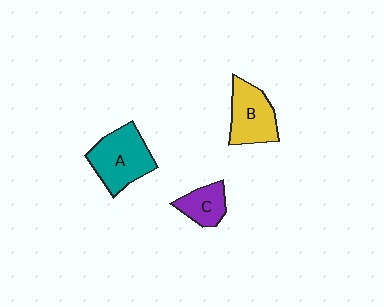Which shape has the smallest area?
Shape C (purple).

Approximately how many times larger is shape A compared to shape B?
Approximately 1.2 times.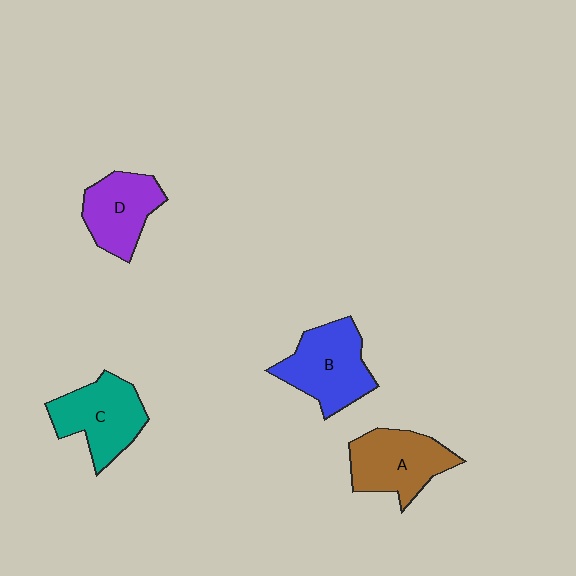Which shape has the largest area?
Shape B (blue).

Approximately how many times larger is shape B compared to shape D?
Approximately 1.2 times.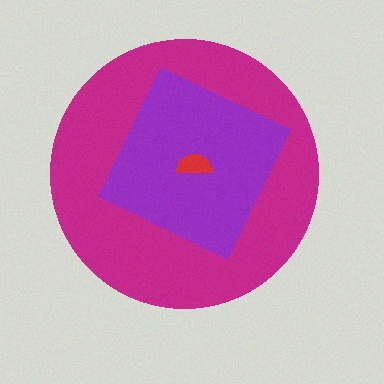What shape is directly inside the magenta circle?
The purple square.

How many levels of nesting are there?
3.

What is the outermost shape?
The magenta circle.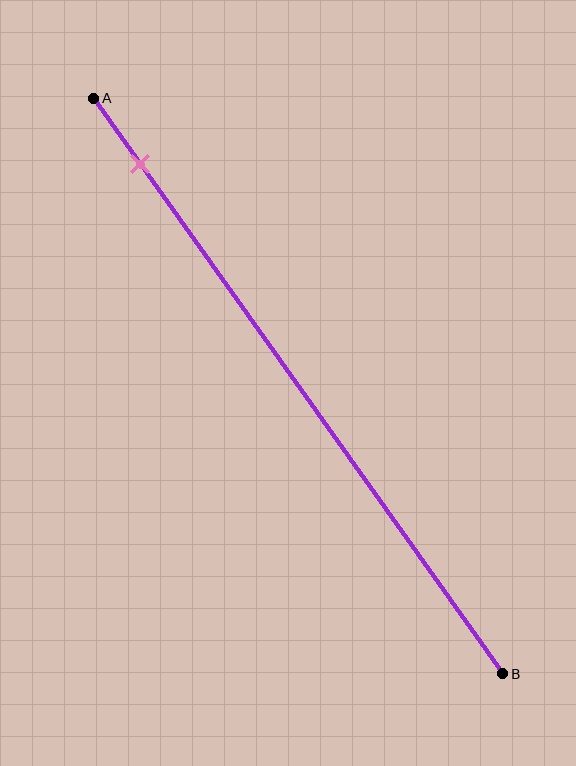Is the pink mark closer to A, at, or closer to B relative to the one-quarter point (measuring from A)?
The pink mark is closer to point A than the one-quarter point of segment AB.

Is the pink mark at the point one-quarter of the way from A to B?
No, the mark is at about 10% from A, not at the 25% one-quarter point.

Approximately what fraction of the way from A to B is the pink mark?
The pink mark is approximately 10% of the way from A to B.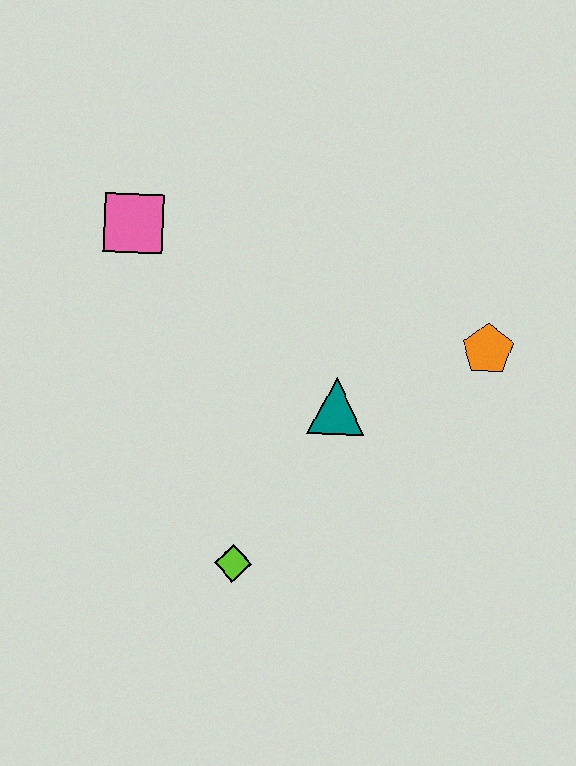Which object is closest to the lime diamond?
The teal triangle is closest to the lime diamond.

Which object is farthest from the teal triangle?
The pink square is farthest from the teal triangle.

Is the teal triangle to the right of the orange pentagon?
No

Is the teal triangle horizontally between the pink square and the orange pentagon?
Yes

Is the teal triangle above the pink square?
No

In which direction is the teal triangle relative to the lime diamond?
The teal triangle is above the lime diamond.